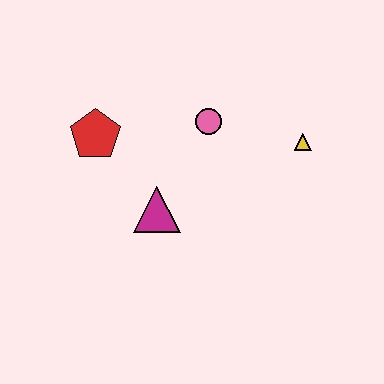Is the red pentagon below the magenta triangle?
No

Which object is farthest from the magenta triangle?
The yellow triangle is farthest from the magenta triangle.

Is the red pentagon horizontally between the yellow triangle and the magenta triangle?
No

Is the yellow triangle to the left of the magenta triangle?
No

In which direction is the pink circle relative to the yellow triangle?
The pink circle is to the left of the yellow triangle.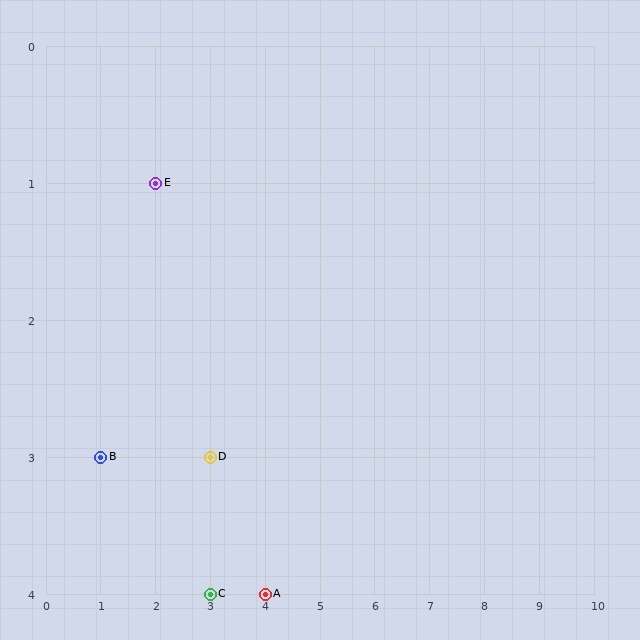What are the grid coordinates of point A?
Point A is at grid coordinates (4, 4).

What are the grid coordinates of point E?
Point E is at grid coordinates (2, 1).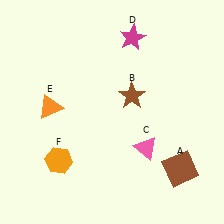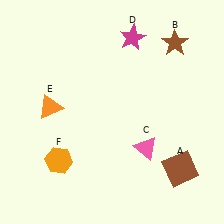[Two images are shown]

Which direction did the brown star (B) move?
The brown star (B) moved up.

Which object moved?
The brown star (B) moved up.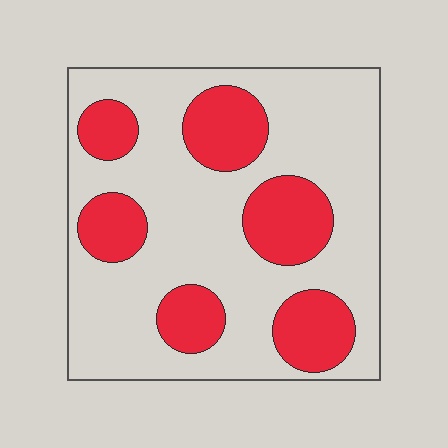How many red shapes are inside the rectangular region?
6.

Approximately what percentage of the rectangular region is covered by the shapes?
Approximately 30%.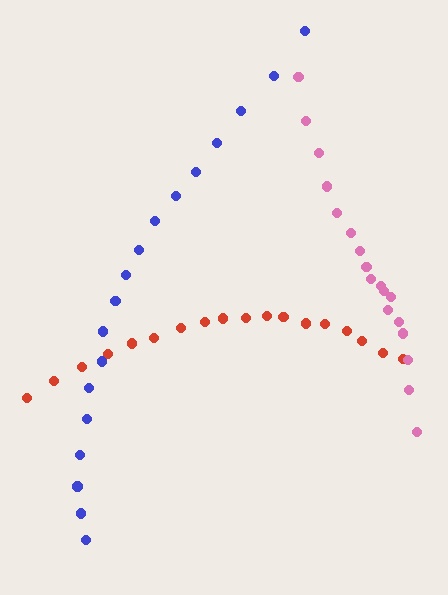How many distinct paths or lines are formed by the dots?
There are 3 distinct paths.